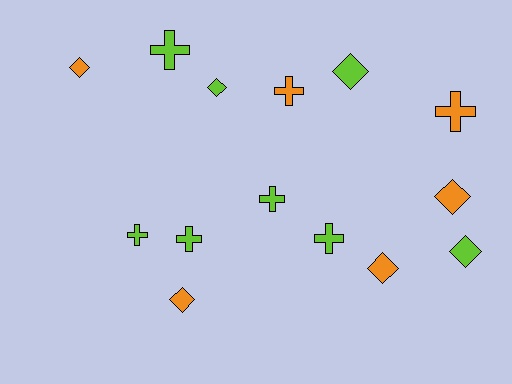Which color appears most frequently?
Lime, with 8 objects.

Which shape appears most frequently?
Diamond, with 7 objects.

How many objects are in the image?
There are 14 objects.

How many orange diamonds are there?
There are 4 orange diamonds.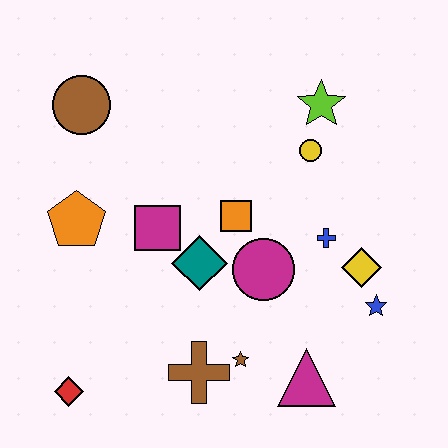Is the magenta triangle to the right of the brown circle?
Yes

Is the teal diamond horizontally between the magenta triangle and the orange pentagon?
Yes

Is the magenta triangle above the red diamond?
Yes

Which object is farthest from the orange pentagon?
The blue star is farthest from the orange pentagon.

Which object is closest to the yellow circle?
The lime star is closest to the yellow circle.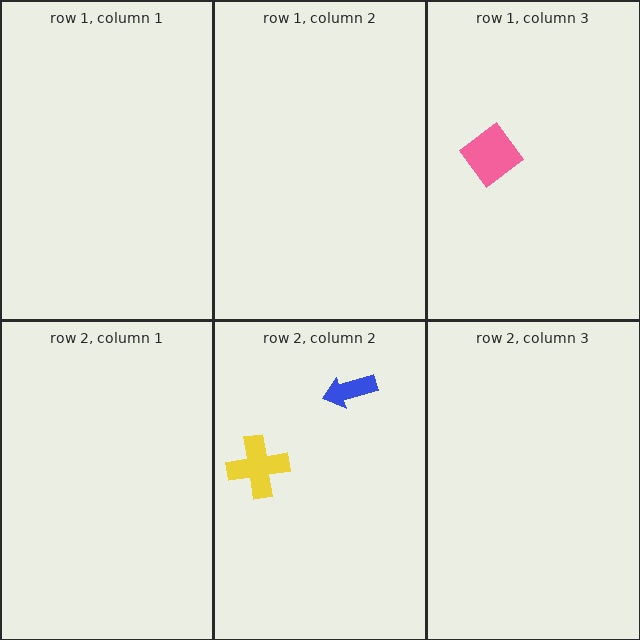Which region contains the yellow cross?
The row 2, column 2 region.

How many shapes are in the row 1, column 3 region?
1.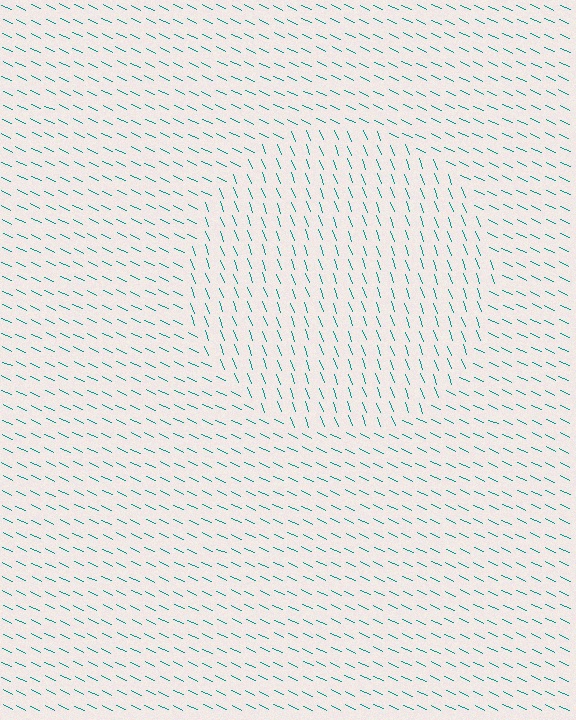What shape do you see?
I see a circle.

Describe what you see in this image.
The image is filled with small teal line segments. A circle region in the image has lines oriented differently from the surrounding lines, creating a visible texture boundary.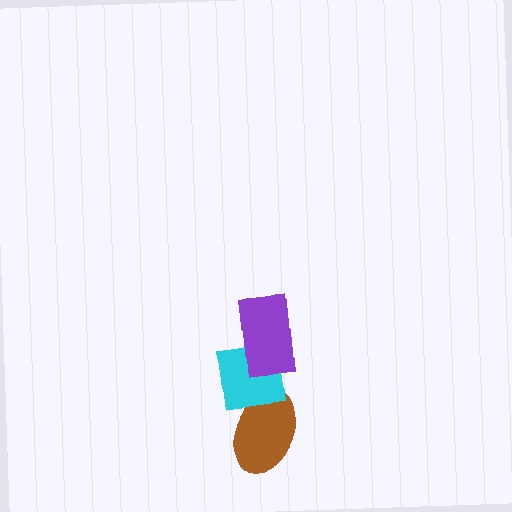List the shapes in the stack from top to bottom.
From top to bottom: the purple rectangle, the cyan square, the brown ellipse.